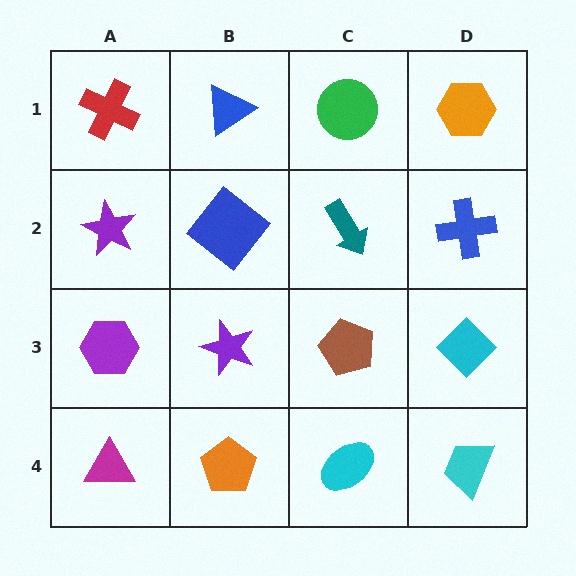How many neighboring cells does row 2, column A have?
3.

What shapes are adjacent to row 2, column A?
A red cross (row 1, column A), a purple hexagon (row 3, column A), a blue diamond (row 2, column B).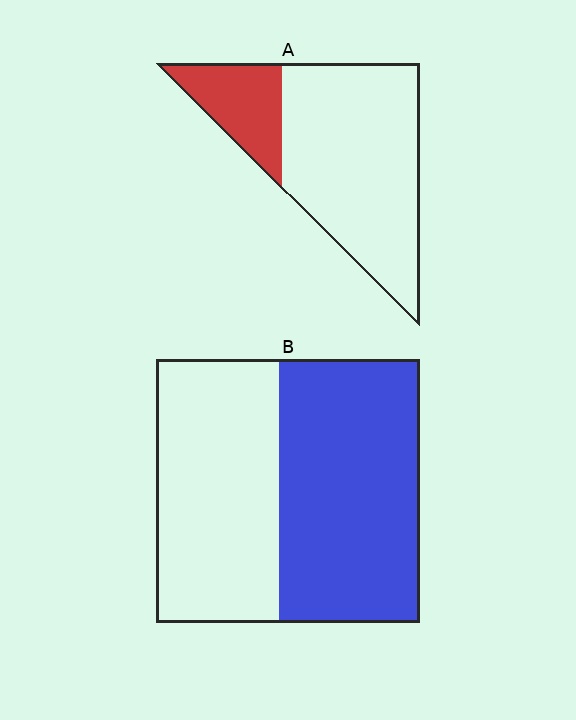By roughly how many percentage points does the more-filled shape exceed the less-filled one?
By roughly 30 percentage points (B over A).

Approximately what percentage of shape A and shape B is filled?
A is approximately 25% and B is approximately 55%.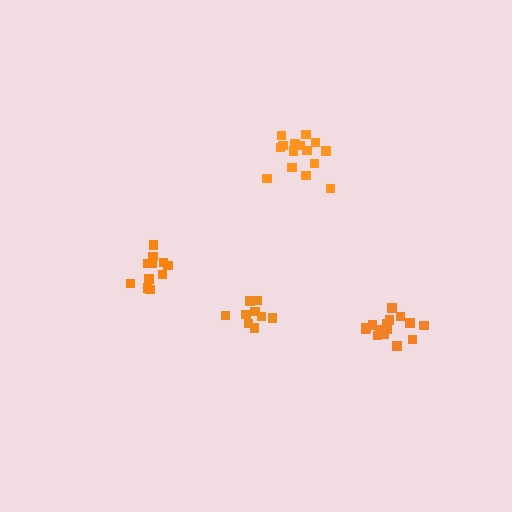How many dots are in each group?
Group 1: 9 dots, Group 2: 15 dots, Group 3: 11 dots, Group 4: 15 dots (50 total).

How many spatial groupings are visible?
There are 4 spatial groupings.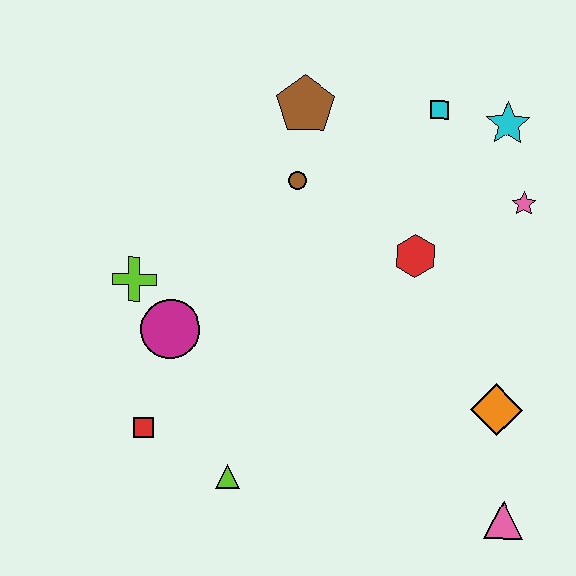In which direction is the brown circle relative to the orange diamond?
The brown circle is above the orange diamond.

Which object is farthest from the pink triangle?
The brown pentagon is farthest from the pink triangle.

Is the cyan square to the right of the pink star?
No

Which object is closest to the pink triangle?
The orange diamond is closest to the pink triangle.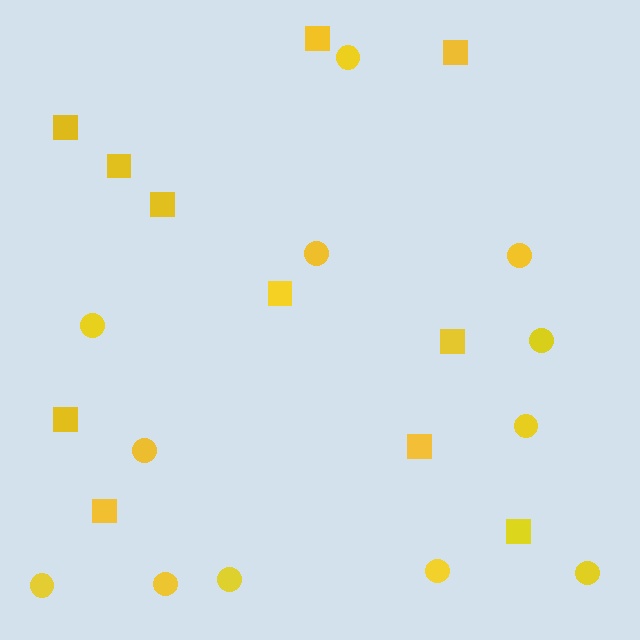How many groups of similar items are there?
There are 2 groups: one group of circles (12) and one group of squares (11).